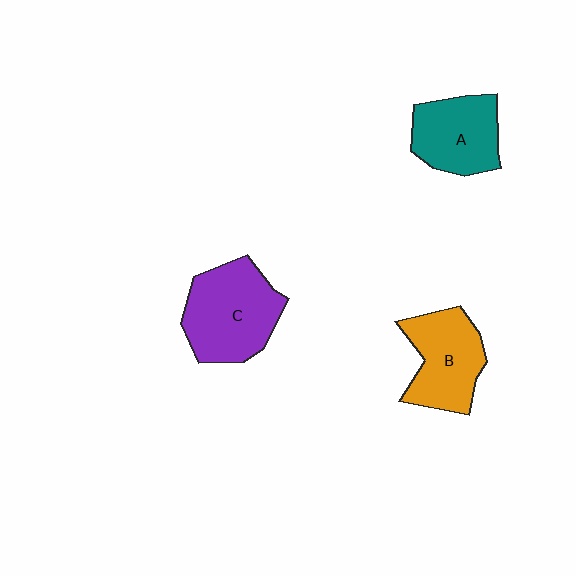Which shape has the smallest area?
Shape A (teal).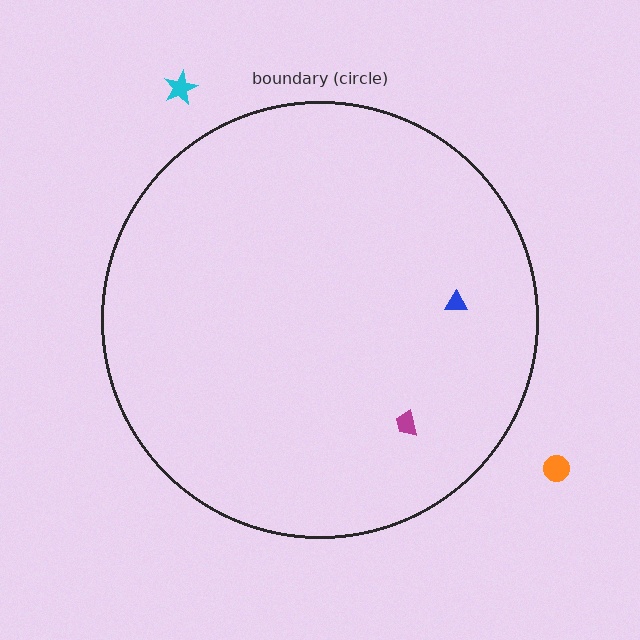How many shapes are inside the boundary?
2 inside, 2 outside.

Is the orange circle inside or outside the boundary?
Outside.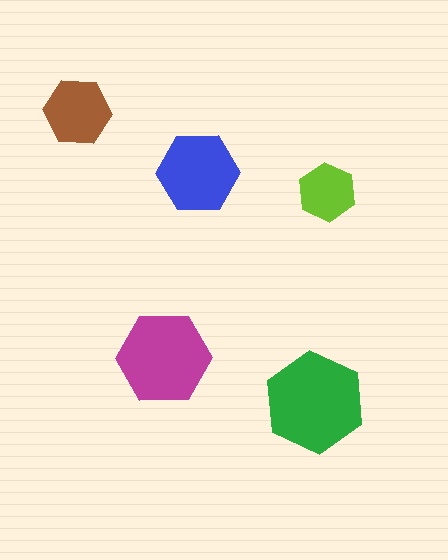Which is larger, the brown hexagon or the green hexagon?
The green one.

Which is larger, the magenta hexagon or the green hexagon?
The green one.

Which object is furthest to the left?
The brown hexagon is leftmost.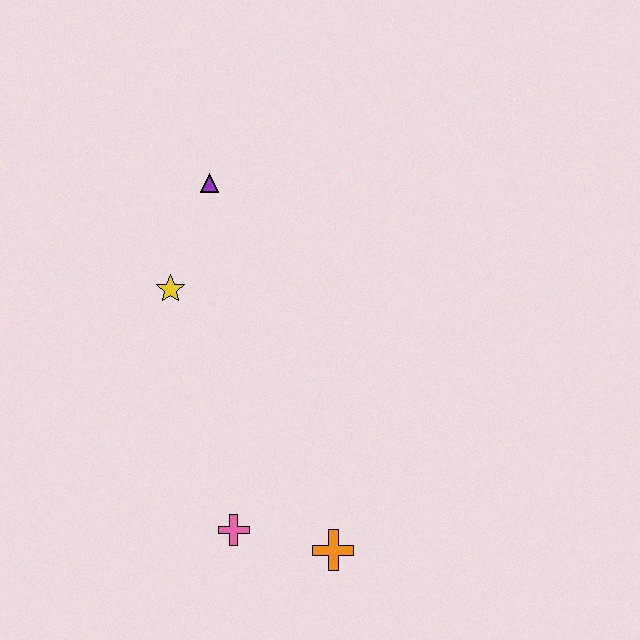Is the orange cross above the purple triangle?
No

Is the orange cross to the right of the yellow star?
Yes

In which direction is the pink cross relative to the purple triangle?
The pink cross is below the purple triangle.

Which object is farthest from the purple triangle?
The orange cross is farthest from the purple triangle.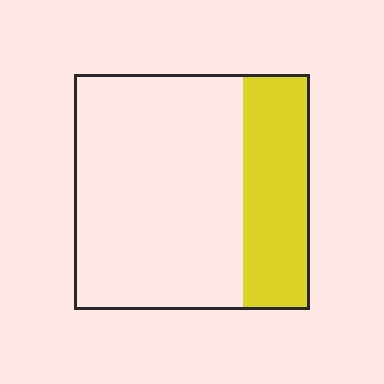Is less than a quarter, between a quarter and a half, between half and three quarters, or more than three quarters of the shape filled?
Between a quarter and a half.